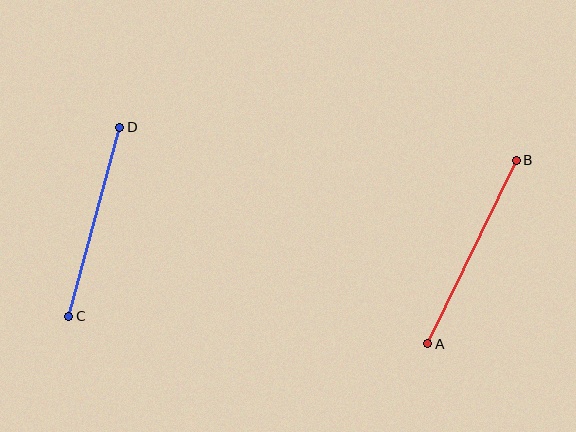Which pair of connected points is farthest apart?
Points A and B are farthest apart.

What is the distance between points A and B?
The distance is approximately 204 pixels.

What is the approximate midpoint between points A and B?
The midpoint is at approximately (472, 252) pixels.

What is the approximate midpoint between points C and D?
The midpoint is at approximately (94, 222) pixels.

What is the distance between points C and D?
The distance is approximately 196 pixels.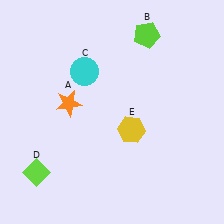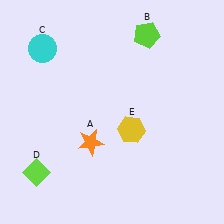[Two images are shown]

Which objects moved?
The objects that moved are: the orange star (A), the cyan circle (C).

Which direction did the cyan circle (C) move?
The cyan circle (C) moved left.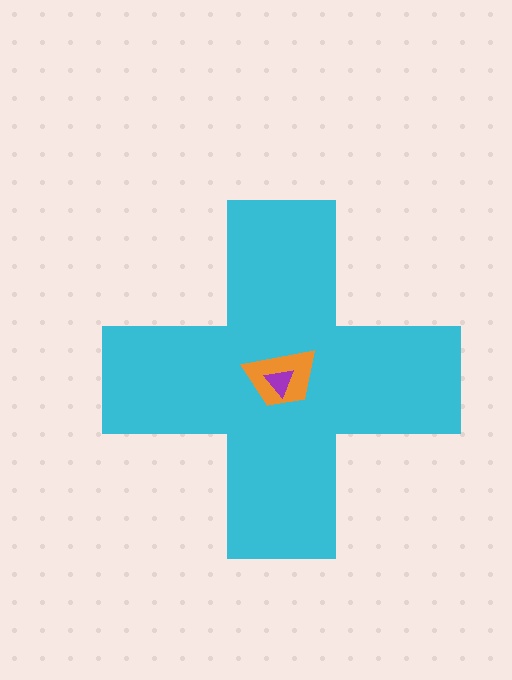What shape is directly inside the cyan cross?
The orange trapezoid.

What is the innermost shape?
The purple triangle.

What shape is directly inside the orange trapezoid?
The purple triangle.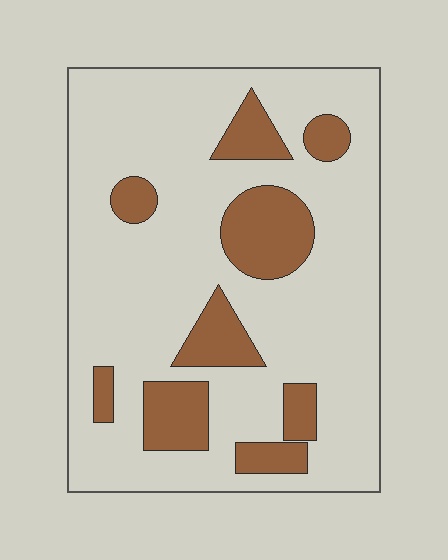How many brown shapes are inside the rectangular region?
9.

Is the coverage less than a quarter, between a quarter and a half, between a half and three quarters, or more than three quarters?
Less than a quarter.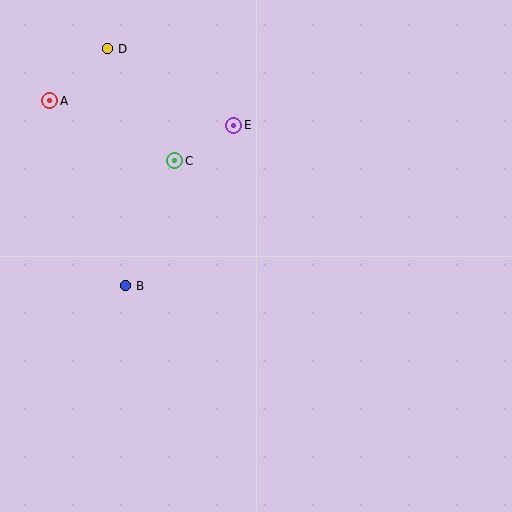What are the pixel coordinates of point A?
Point A is at (50, 101).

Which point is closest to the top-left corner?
Point A is closest to the top-left corner.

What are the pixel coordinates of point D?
Point D is at (108, 49).